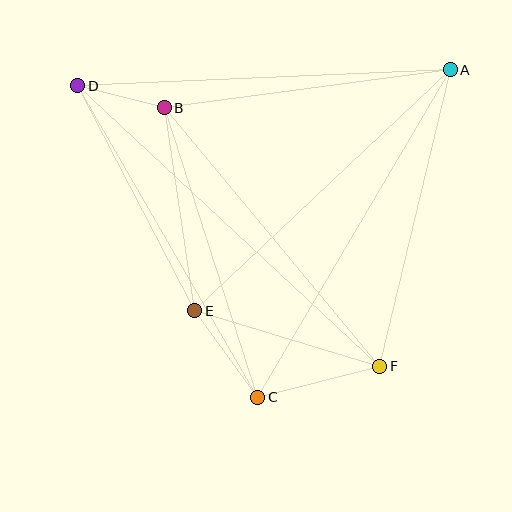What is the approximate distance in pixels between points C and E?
The distance between C and E is approximately 107 pixels.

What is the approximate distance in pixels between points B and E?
The distance between B and E is approximately 205 pixels.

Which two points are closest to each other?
Points B and D are closest to each other.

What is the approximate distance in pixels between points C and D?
The distance between C and D is approximately 360 pixels.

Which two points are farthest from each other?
Points D and F are farthest from each other.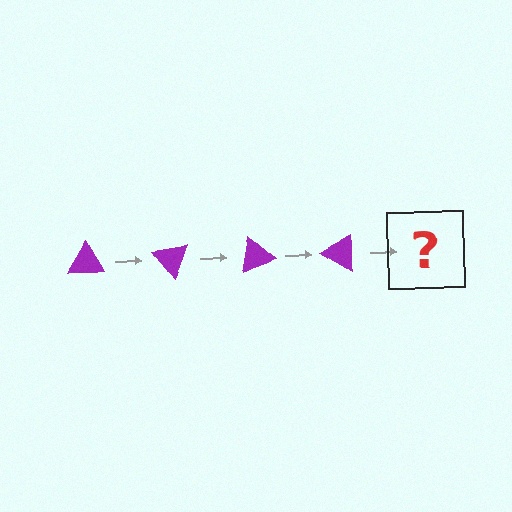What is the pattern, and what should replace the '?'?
The pattern is that the triangle rotates 50 degrees each step. The '?' should be a purple triangle rotated 200 degrees.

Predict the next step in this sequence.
The next step is a purple triangle rotated 200 degrees.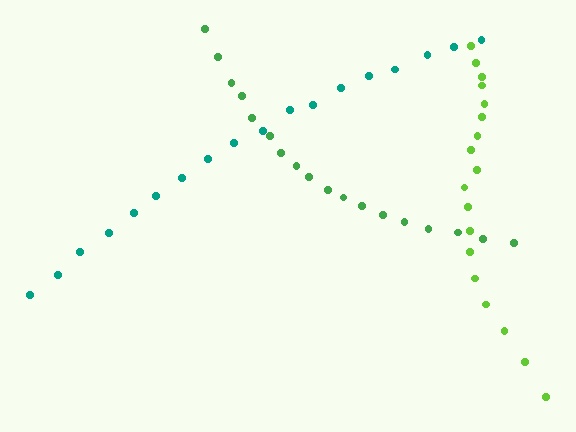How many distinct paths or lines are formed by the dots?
There are 3 distinct paths.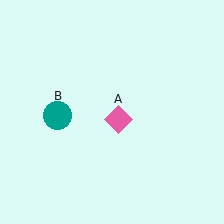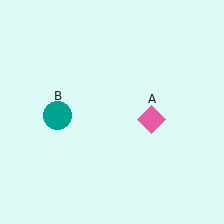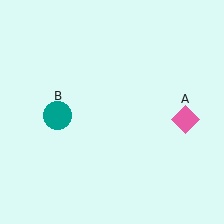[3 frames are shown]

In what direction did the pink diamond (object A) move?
The pink diamond (object A) moved right.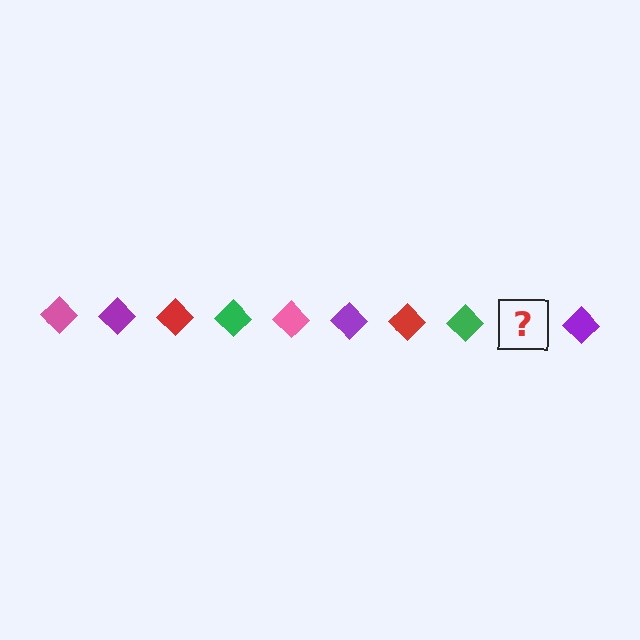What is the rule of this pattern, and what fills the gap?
The rule is that the pattern cycles through pink, purple, red, green diamonds. The gap should be filled with a pink diamond.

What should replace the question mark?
The question mark should be replaced with a pink diamond.